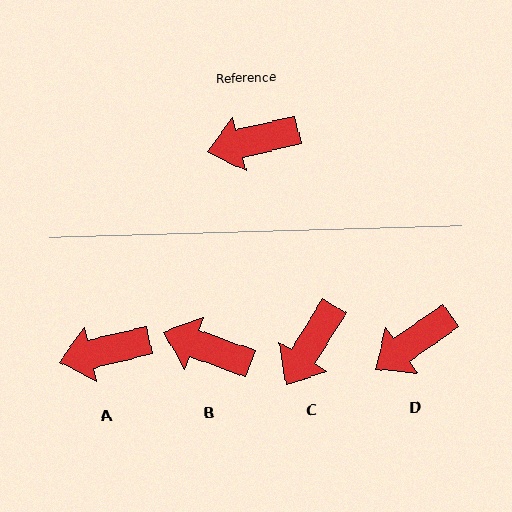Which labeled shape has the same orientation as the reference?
A.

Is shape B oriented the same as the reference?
No, it is off by about 33 degrees.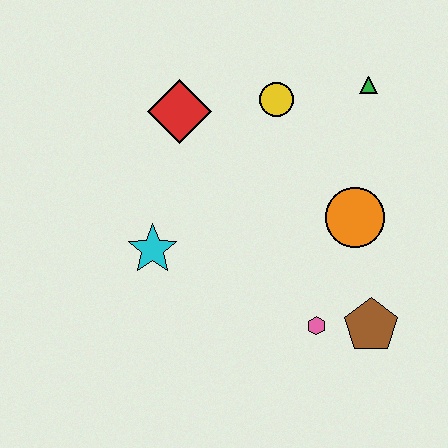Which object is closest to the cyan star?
The red diamond is closest to the cyan star.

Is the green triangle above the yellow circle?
Yes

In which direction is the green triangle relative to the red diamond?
The green triangle is to the right of the red diamond.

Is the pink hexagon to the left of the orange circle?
Yes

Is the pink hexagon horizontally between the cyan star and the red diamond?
No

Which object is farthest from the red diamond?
The brown pentagon is farthest from the red diamond.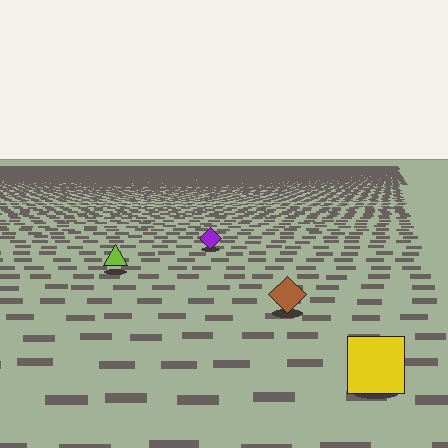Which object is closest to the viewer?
The yellow square is closest. The texture marks near it are larger and more spread out.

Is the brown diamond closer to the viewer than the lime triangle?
Yes. The brown diamond is closer — you can tell from the texture gradient: the ground texture is coarser near it.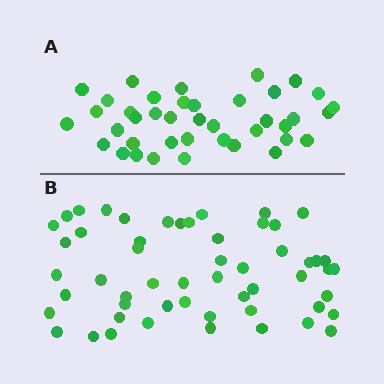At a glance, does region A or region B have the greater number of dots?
Region B (the bottom region) has more dots.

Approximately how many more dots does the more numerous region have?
Region B has approximately 15 more dots than region A.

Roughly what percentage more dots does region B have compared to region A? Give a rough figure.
About 35% more.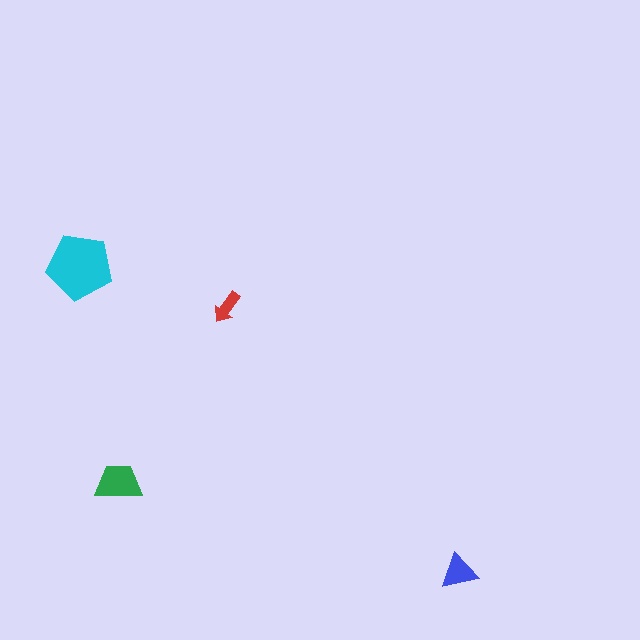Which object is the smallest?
The red arrow.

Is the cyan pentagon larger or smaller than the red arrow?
Larger.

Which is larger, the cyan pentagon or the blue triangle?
The cyan pentagon.